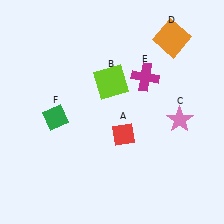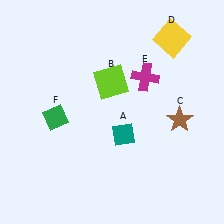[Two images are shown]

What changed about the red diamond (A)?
In Image 1, A is red. In Image 2, it changed to teal.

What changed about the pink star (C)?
In Image 1, C is pink. In Image 2, it changed to brown.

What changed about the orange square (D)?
In Image 1, D is orange. In Image 2, it changed to yellow.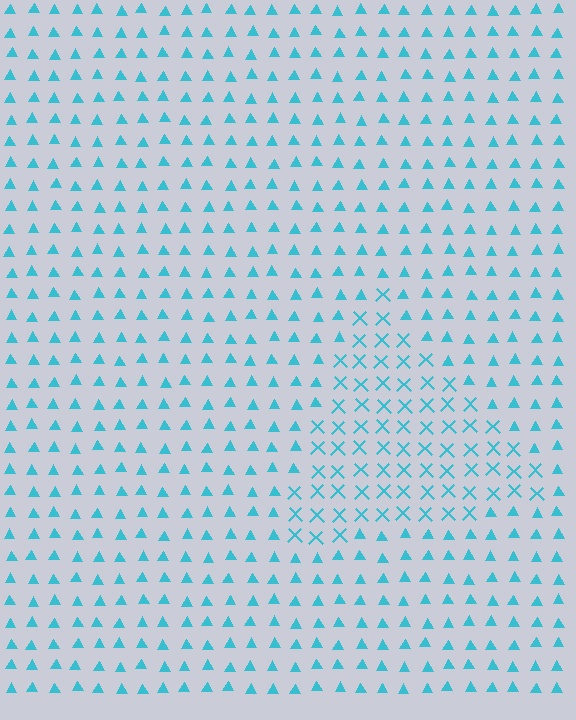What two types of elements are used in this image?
The image uses X marks inside the triangle region and triangles outside it.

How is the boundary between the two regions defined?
The boundary is defined by a change in element shape: X marks inside vs. triangles outside. All elements share the same color and spacing.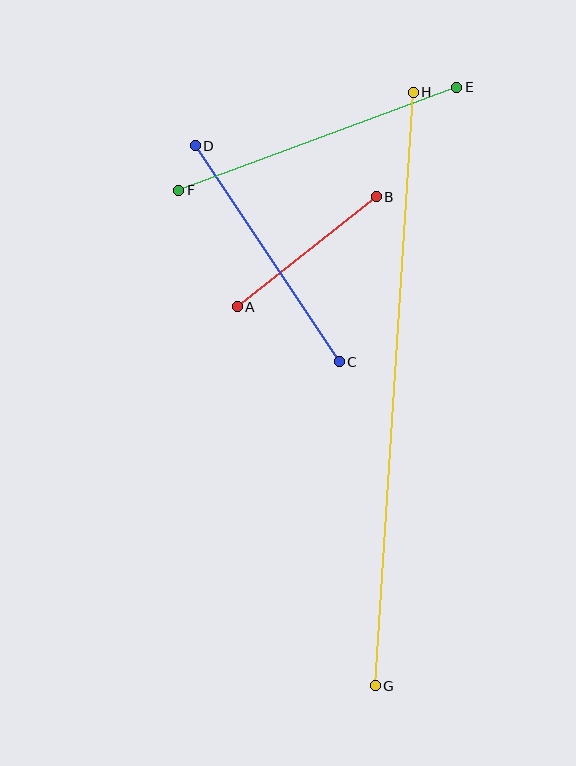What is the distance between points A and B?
The distance is approximately 177 pixels.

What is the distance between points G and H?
The distance is approximately 595 pixels.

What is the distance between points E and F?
The distance is approximately 297 pixels.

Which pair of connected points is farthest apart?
Points G and H are farthest apart.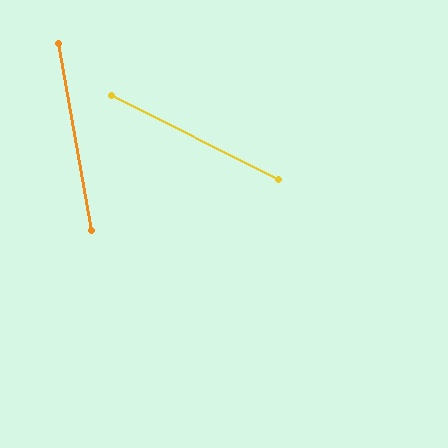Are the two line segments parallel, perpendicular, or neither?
Neither parallel nor perpendicular — they differ by about 53°.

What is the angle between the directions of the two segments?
Approximately 53 degrees.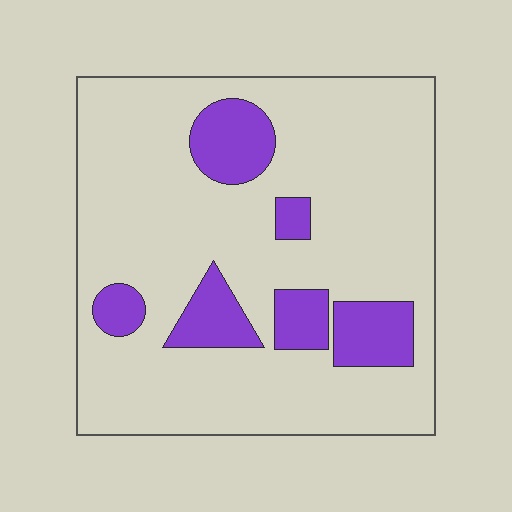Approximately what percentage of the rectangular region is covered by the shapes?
Approximately 20%.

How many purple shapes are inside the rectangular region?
6.